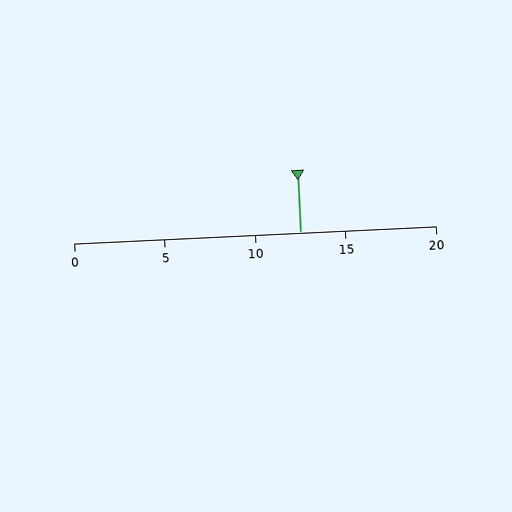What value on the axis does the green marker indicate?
The marker indicates approximately 12.5.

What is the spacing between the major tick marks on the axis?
The major ticks are spaced 5 apart.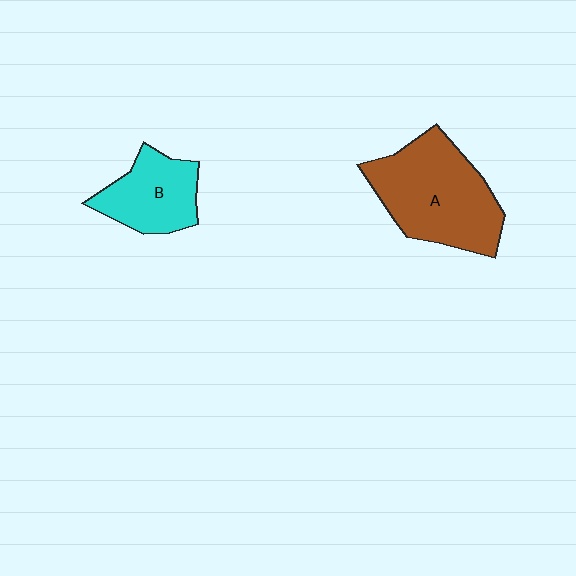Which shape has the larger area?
Shape A (brown).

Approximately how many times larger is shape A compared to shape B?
Approximately 1.7 times.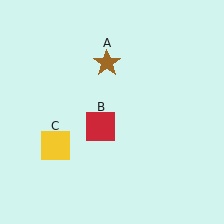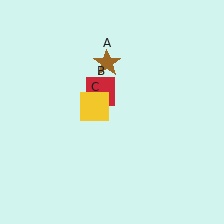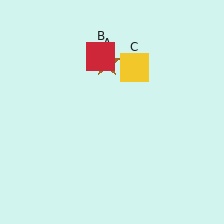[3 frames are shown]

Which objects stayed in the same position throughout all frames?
Brown star (object A) remained stationary.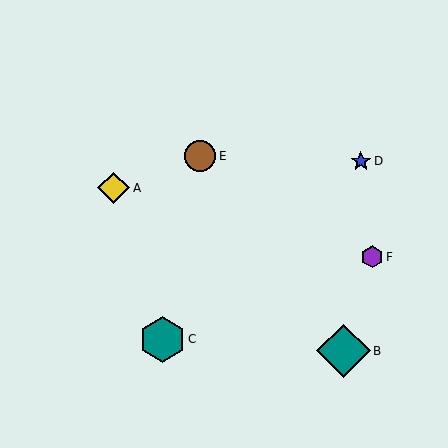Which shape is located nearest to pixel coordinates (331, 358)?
The teal diamond (labeled B) at (343, 351) is nearest to that location.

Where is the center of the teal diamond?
The center of the teal diamond is at (343, 351).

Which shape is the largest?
The teal diamond (labeled B) is the largest.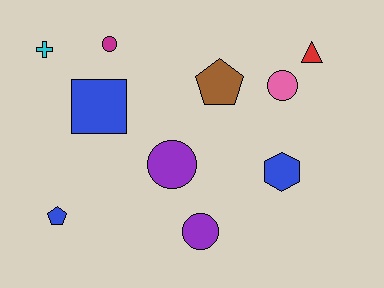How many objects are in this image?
There are 10 objects.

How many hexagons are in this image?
There is 1 hexagon.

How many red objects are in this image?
There is 1 red object.